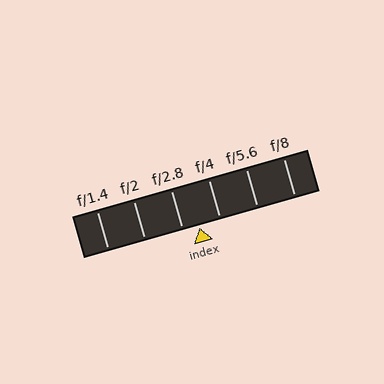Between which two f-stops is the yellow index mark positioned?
The index mark is between f/2.8 and f/4.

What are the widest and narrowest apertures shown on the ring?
The widest aperture shown is f/1.4 and the narrowest is f/8.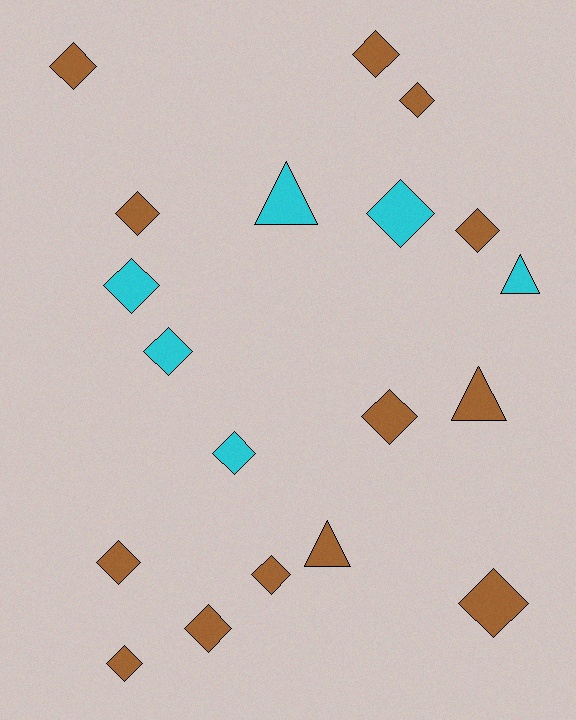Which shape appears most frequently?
Diamond, with 15 objects.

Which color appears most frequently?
Brown, with 13 objects.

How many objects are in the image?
There are 19 objects.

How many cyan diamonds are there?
There are 4 cyan diamonds.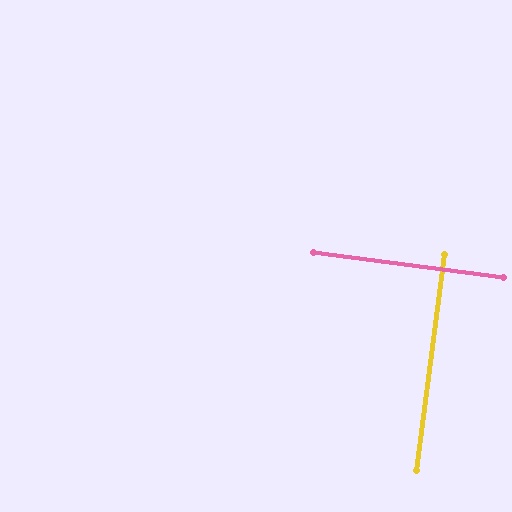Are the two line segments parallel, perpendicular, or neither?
Perpendicular — they meet at approximately 90°.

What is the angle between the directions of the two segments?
Approximately 90 degrees.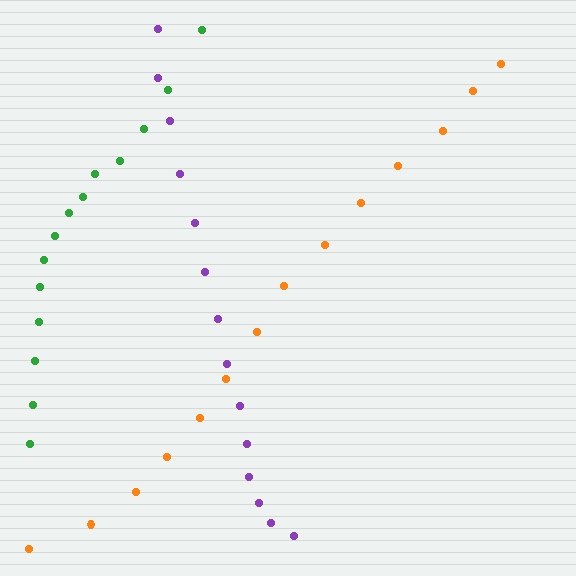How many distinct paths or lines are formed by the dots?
There are 3 distinct paths.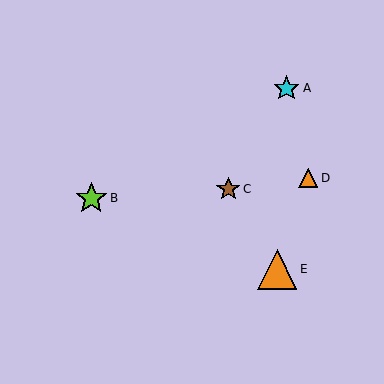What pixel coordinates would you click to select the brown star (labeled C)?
Click at (228, 189) to select the brown star C.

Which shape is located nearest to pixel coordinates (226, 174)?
The brown star (labeled C) at (228, 189) is nearest to that location.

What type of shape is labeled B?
Shape B is a lime star.